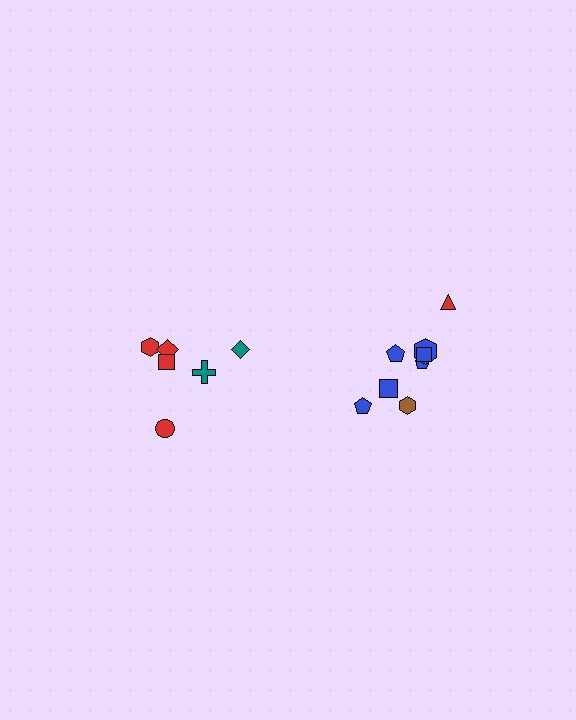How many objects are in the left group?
There are 6 objects.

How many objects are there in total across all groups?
There are 14 objects.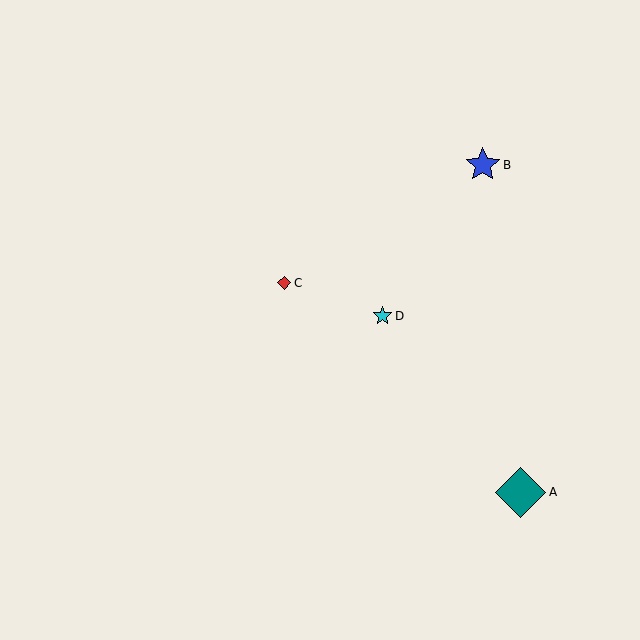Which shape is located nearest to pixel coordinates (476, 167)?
The blue star (labeled B) at (483, 165) is nearest to that location.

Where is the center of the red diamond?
The center of the red diamond is at (284, 283).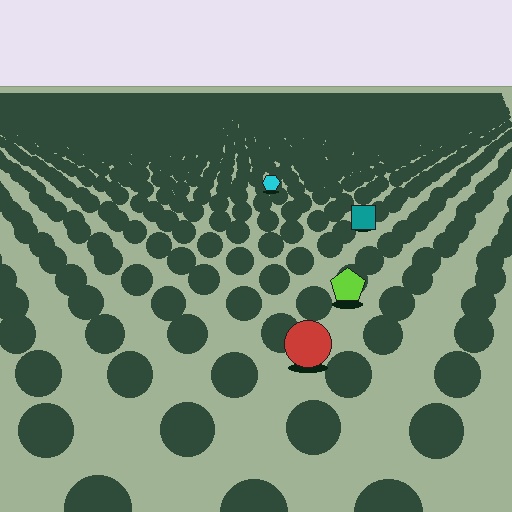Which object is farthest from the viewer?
The cyan hexagon is farthest from the viewer. It appears smaller and the ground texture around it is denser.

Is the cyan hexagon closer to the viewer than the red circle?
No. The red circle is closer — you can tell from the texture gradient: the ground texture is coarser near it.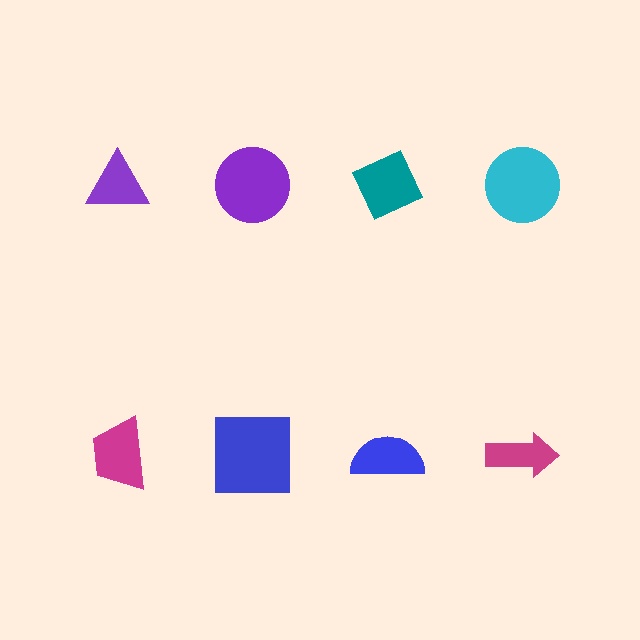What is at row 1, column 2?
A purple circle.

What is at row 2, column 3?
A blue semicircle.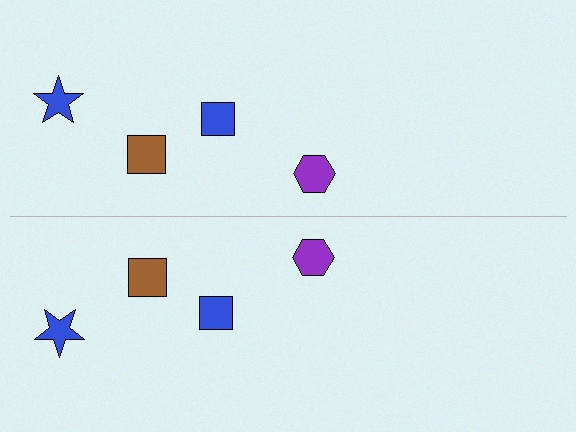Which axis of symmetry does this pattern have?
The pattern has a horizontal axis of symmetry running through the center of the image.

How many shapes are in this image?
There are 8 shapes in this image.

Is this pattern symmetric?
Yes, this pattern has bilateral (reflection) symmetry.